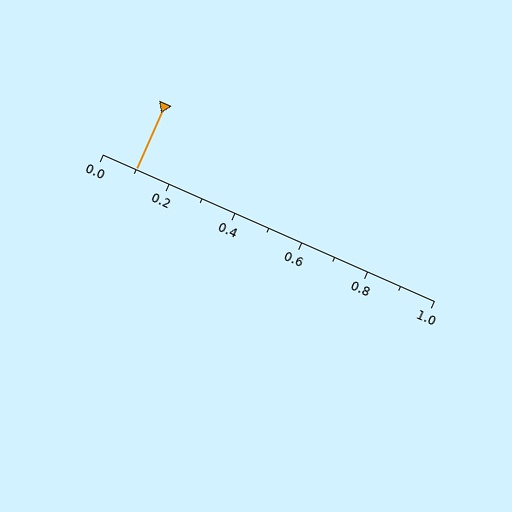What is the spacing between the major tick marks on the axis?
The major ticks are spaced 0.2 apart.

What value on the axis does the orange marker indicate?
The marker indicates approximately 0.1.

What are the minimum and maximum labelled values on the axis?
The axis runs from 0.0 to 1.0.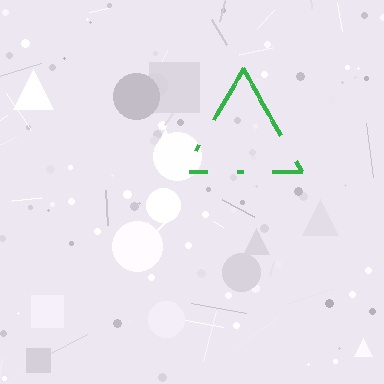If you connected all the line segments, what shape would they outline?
They would outline a triangle.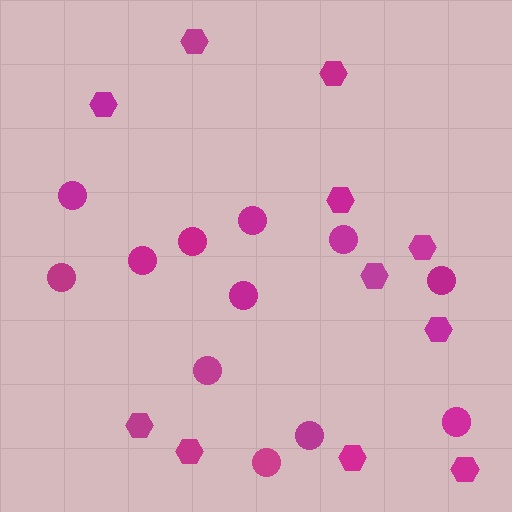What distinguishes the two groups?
There are 2 groups: one group of circles (12) and one group of hexagons (11).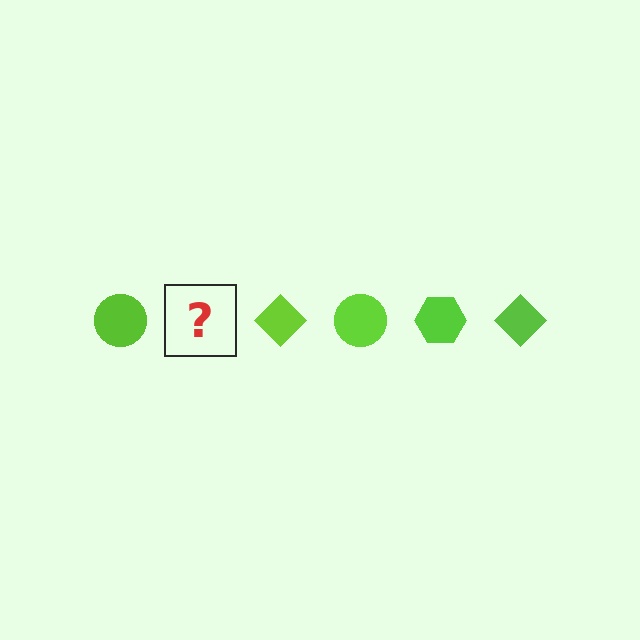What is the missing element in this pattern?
The missing element is a lime hexagon.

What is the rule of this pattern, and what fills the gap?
The rule is that the pattern cycles through circle, hexagon, diamond shapes in lime. The gap should be filled with a lime hexagon.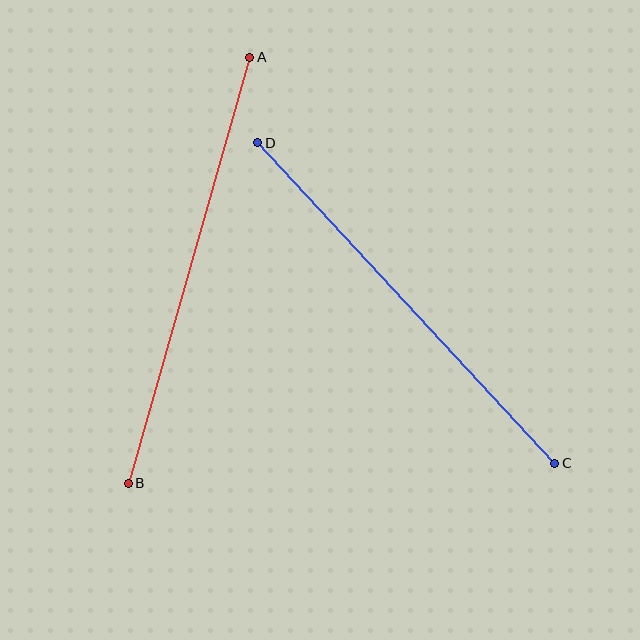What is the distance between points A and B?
The distance is approximately 443 pixels.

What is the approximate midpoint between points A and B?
The midpoint is at approximately (189, 270) pixels.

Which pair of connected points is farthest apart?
Points A and B are farthest apart.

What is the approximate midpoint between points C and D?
The midpoint is at approximately (406, 303) pixels.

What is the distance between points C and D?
The distance is approximately 437 pixels.